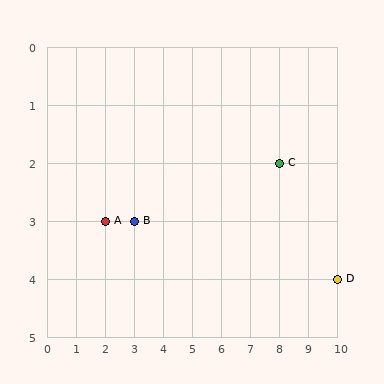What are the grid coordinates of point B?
Point B is at grid coordinates (3, 3).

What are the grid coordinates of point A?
Point A is at grid coordinates (2, 3).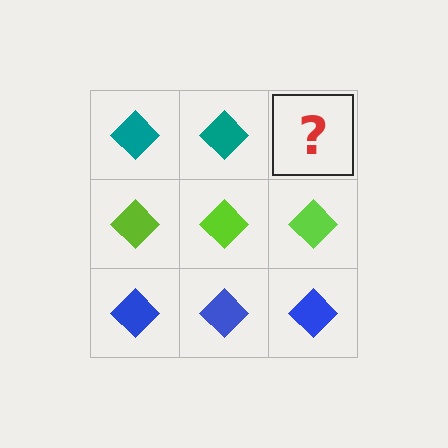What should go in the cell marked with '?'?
The missing cell should contain a teal diamond.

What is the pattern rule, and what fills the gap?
The rule is that each row has a consistent color. The gap should be filled with a teal diamond.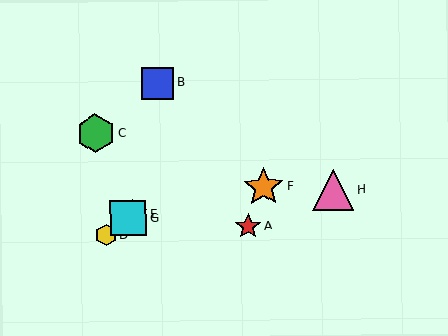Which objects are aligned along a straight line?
Objects D, E, G are aligned along a straight line.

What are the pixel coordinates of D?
Object D is at (106, 235).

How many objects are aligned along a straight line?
3 objects (D, E, G) are aligned along a straight line.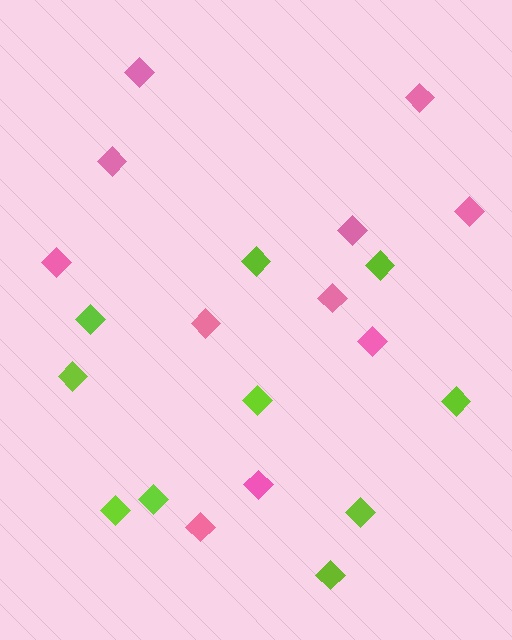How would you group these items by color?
There are 2 groups: one group of pink diamonds (11) and one group of lime diamonds (10).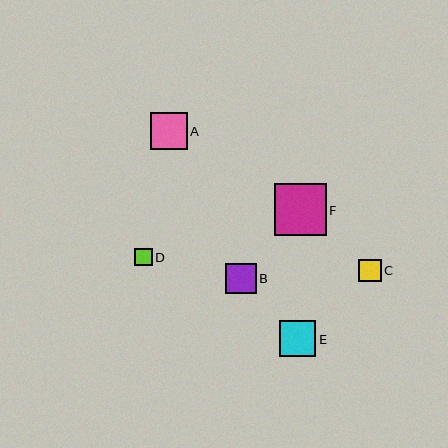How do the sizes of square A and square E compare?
Square A and square E are approximately the same size.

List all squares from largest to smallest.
From largest to smallest: F, A, E, B, C, D.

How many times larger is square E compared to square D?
Square E is approximately 2.1 times the size of square D.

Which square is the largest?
Square F is the largest with a size of approximately 52 pixels.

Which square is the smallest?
Square D is the smallest with a size of approximately 17 pixels.